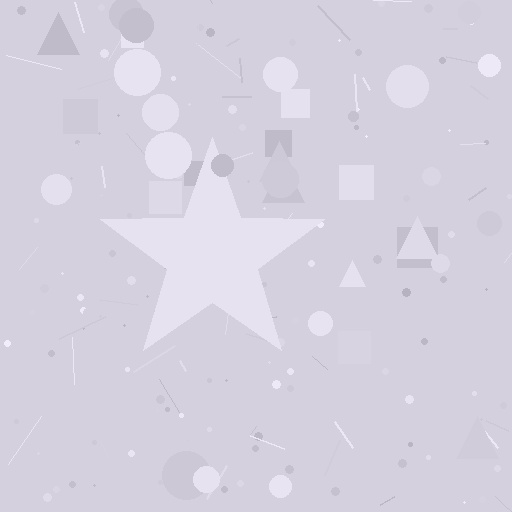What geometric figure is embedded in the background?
A star is embedded in the background.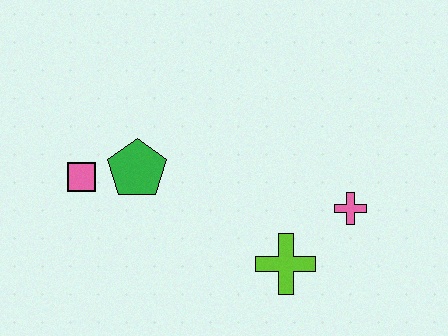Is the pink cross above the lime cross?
Yes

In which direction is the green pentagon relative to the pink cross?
The green pentagon is to the left of the pink cross.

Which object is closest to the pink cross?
The lime cross is closest to the pink cross.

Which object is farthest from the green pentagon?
The pink cross is farthest from the green pentagon.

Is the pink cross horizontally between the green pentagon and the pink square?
No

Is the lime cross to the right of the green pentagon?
Yes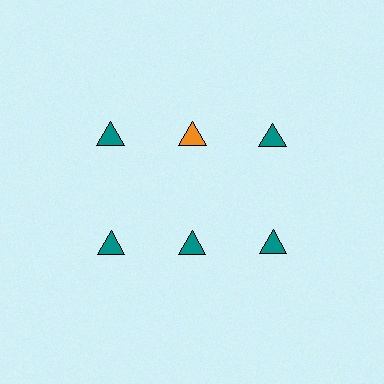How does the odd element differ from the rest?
It has a different color: orange instead of teal.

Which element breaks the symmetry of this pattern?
The orange triangle in the top row, second from left column breaks the symmetry. All other shapes are teal triangles.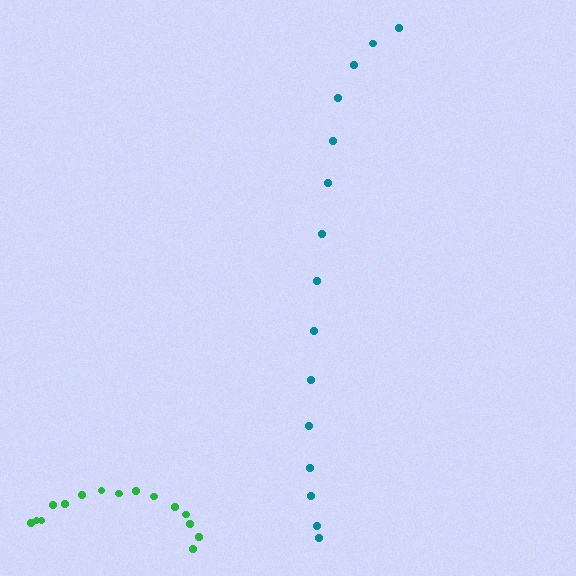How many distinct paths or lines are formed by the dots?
There are 2 distinct paths.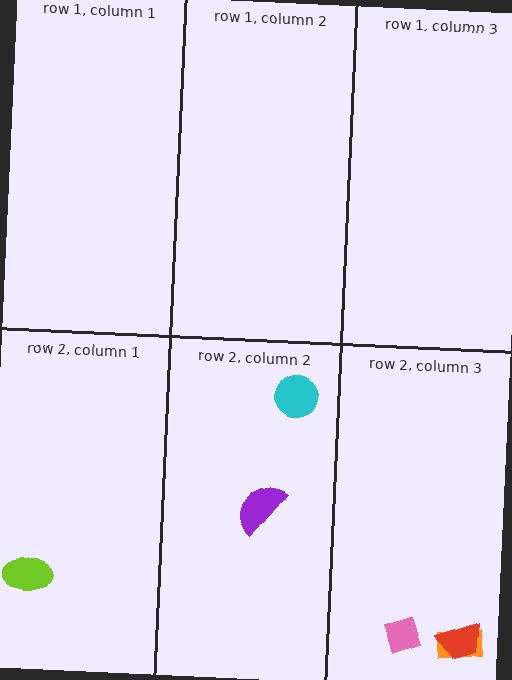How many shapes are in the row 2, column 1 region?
1.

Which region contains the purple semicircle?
The row 2, column 2 region.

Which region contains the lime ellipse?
The row 2, column 1 region.